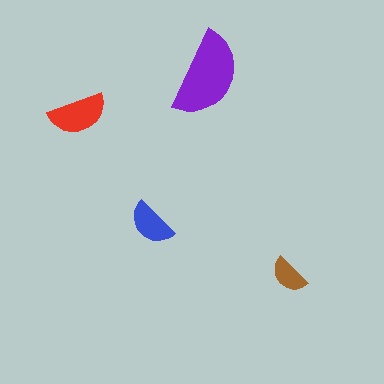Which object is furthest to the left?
The red semicircle is leftmost.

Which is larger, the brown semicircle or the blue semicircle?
The blue one.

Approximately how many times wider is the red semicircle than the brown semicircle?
About 1.5 times wider.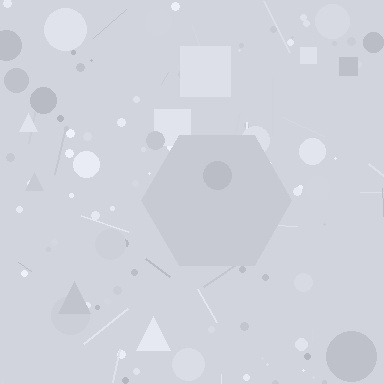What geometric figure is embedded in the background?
A hexagon is embedded in the background.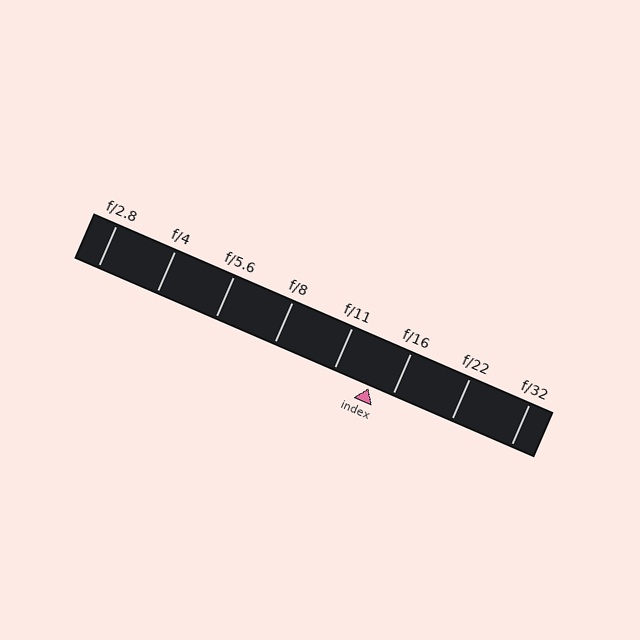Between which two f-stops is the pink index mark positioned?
The index mark is between f/11 and f/16.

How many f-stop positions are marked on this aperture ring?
There are 8 f-stop positions marked.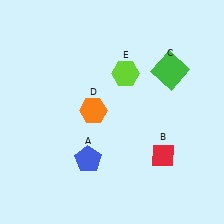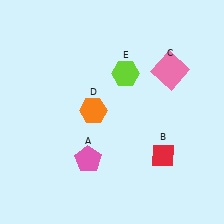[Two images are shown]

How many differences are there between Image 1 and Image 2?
There are 2 differences between the two images.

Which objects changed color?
A changed from blue to pink. C changed from green to pink.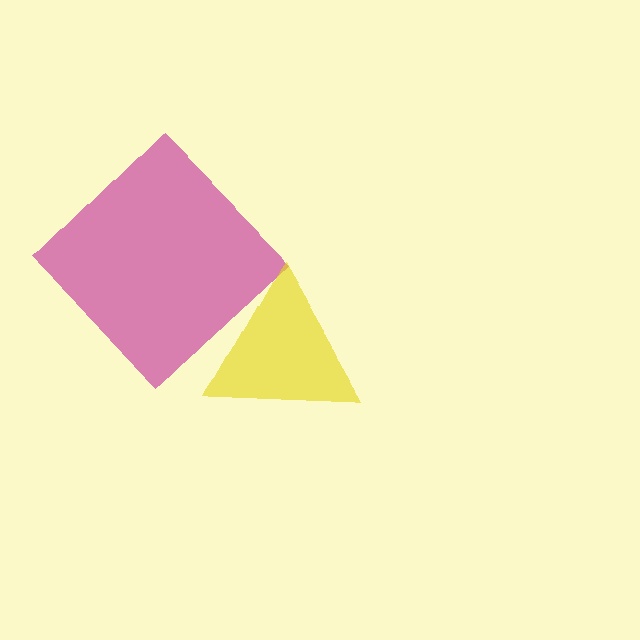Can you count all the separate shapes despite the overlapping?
Yes, there are 2 separate shapes.